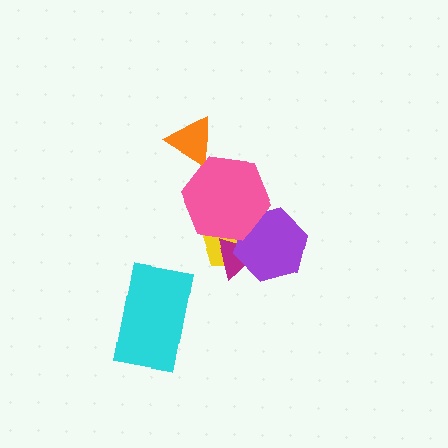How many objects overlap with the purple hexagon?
3 objects overlap with the purple hexagon.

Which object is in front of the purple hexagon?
The pink hexagon is in front of the purple hexagon.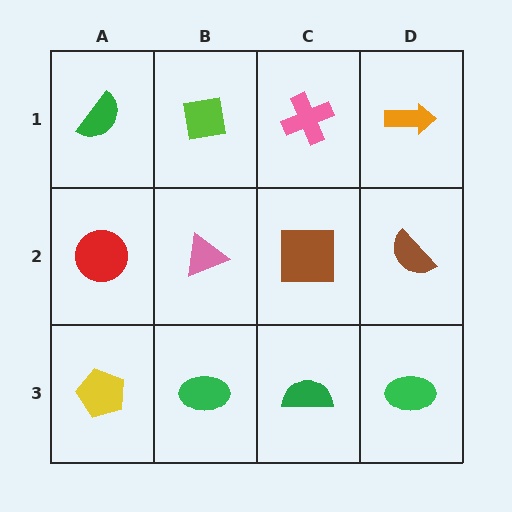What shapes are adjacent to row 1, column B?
A pink triangle (row 2, column B), a green semicircle (row 1, column A), a pink cross (row 1, column C).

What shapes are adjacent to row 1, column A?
A red circle (row 2, column A), a lime square (row 1, column B).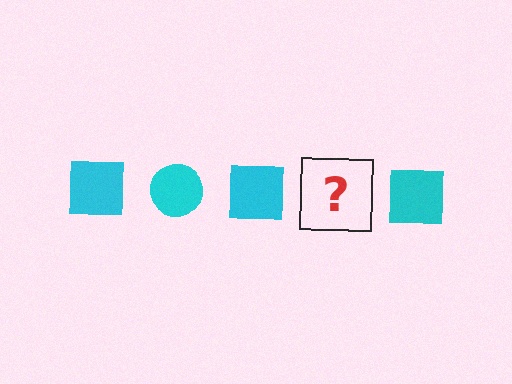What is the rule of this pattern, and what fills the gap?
The rule is that the pattern cycles through square, circle shapes in cyan. The gap should be filled with a cyan circle.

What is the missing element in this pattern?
The missing element is a cyan circle.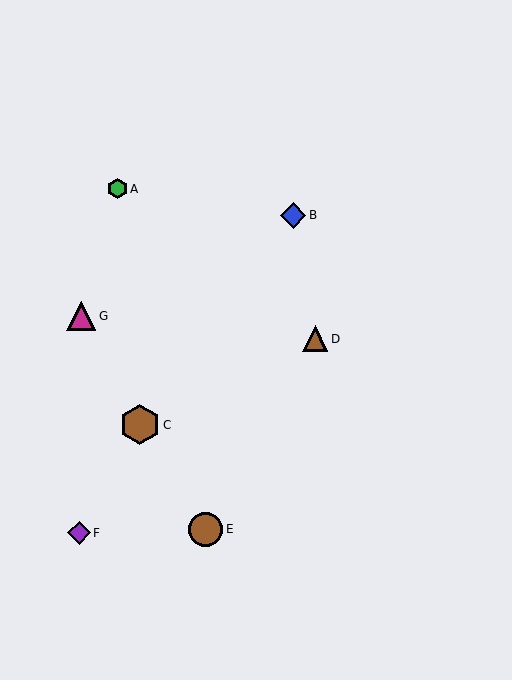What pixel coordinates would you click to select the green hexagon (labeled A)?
Click at (117, 189) to select the green hexagon A.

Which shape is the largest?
The brown hexagon (labeled C) is the largest.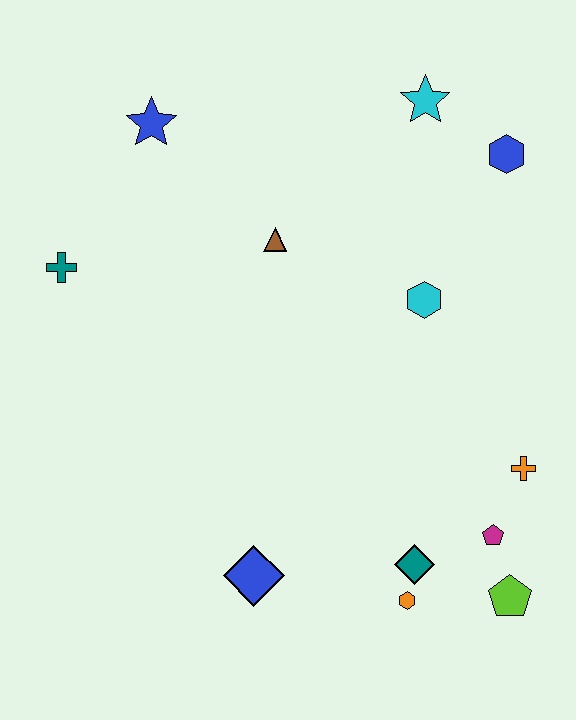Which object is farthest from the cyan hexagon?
The teal cross is farthest from the cyan hexagon.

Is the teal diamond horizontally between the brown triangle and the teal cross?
No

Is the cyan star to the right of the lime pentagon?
No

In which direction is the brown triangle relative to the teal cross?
The brown triangle is to the right of the teal cross.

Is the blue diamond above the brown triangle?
No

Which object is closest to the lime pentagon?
The magenta pentagon is closest to the lime pentagon.